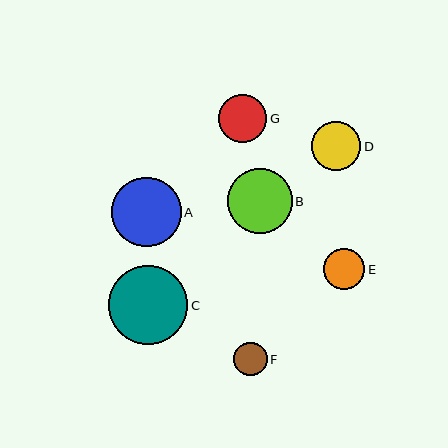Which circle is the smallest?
Circle F is the smallest with a size of approximately 34 pixels.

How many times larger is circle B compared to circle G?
Circle B is approximately 1.4 times the size of circle G.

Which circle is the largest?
Circle C is the largest with a size of approximately 79 pixels.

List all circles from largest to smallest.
From largest to smallest: C, A, B, D, G, E, F.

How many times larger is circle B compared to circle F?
Circle B is approximately 1.9 times the size of circle F.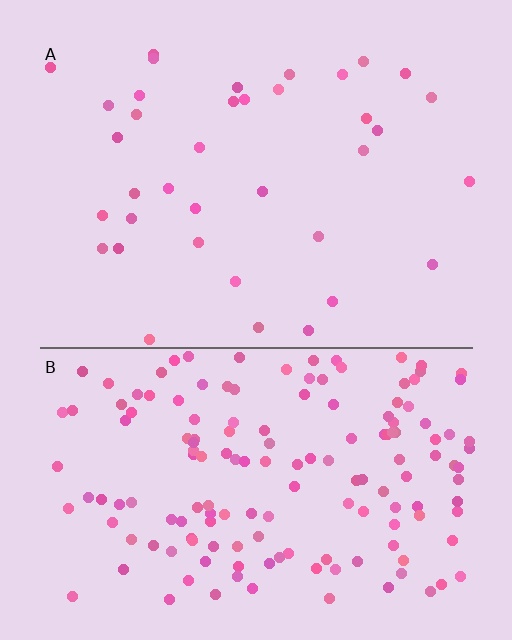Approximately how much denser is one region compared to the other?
Approximately 4.3× — region B over region A.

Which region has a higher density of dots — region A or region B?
B (the bottom).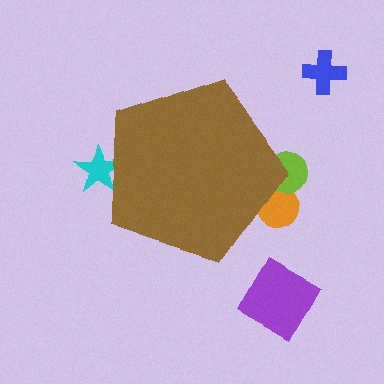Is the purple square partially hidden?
No, the purple square is fully visible.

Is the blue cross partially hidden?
No, the blue cross is fully visible.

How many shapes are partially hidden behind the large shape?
3 shapes are partially hidden.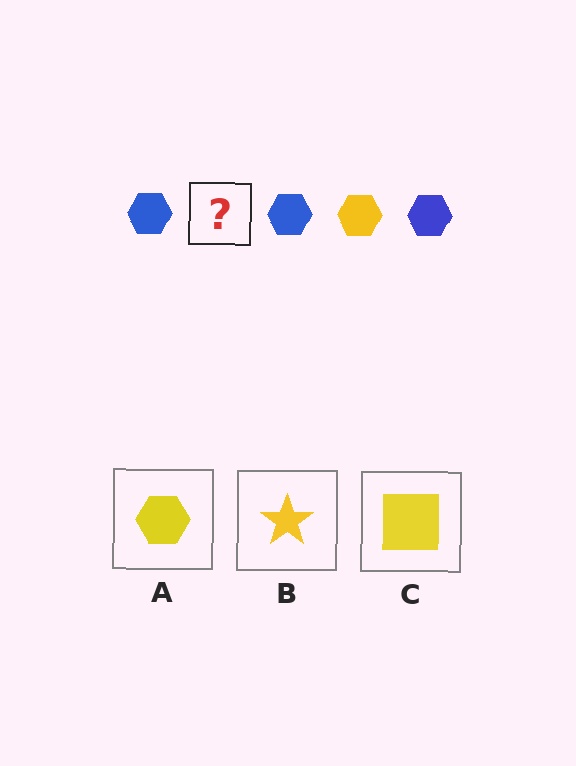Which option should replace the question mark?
Option A.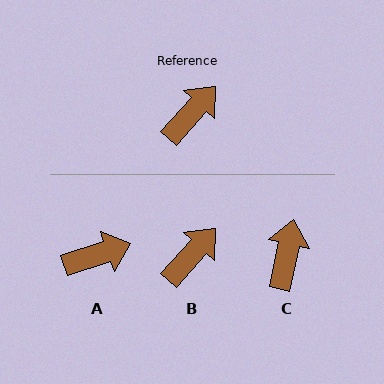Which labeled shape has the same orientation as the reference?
B.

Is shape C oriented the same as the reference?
No, it is off by about 30 degrees.